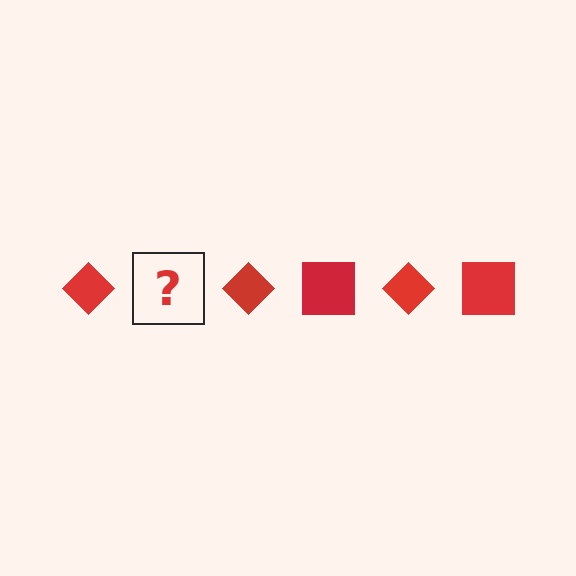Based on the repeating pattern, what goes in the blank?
The blank should be a red square.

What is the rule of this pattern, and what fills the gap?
The rule is that the pattern cycles through diamond, square shapes in red. The gap should be filled with a red square.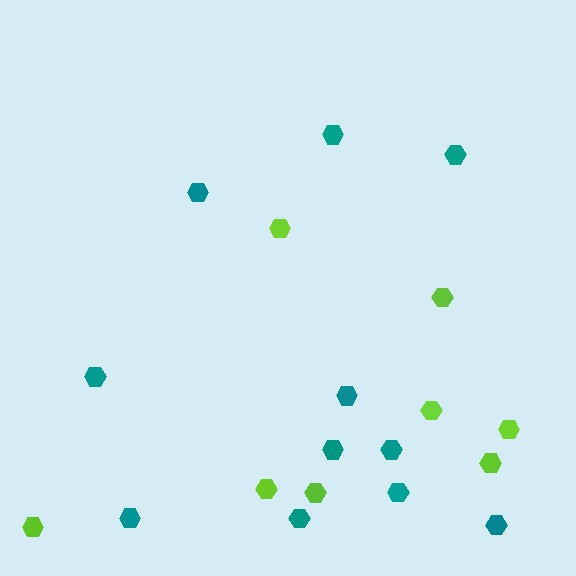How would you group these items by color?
There are 2 groups: one group of teal hexagons (11) and one group of lime hexagons (8).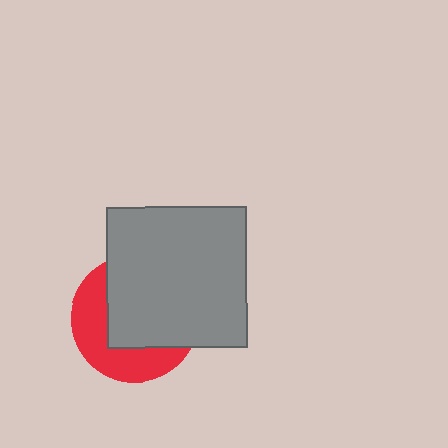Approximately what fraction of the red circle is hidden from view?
Roughly 59% of the red circle is hidden behind the gray square.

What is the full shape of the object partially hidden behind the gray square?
The partially hidden object is a red circle.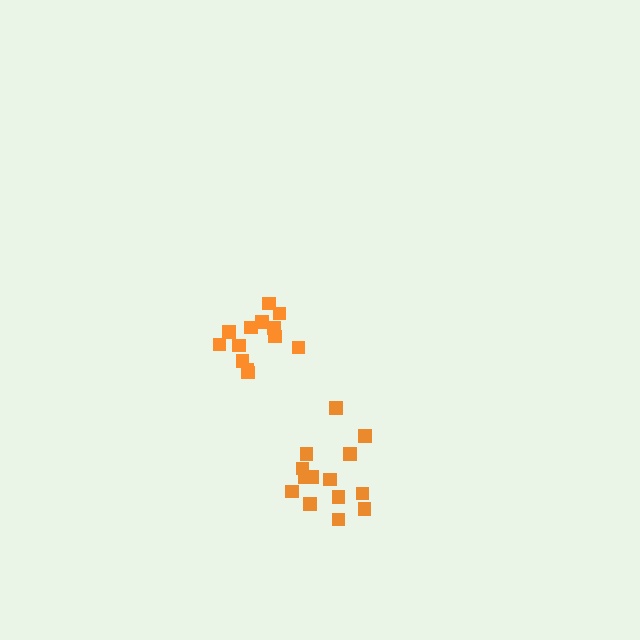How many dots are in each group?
Group 1: 13 dots, Group 2: 14 dots (27 total).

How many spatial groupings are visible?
There are 2 spatial groupings.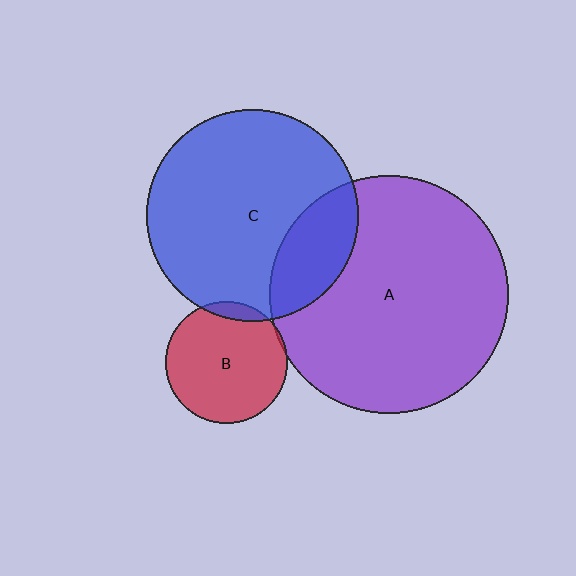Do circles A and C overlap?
Yes.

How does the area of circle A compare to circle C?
Approximately 1.3 times.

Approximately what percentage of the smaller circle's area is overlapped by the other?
Approximately 20%.